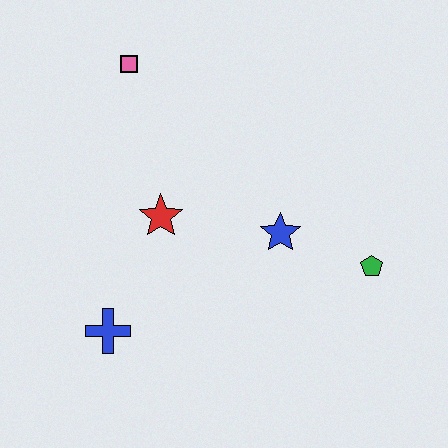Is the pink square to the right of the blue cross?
Yes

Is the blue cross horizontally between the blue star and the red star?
No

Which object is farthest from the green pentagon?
The pink square is farthest from the green pentagon.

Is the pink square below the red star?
No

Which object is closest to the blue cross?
The red star is closest to the blue cross.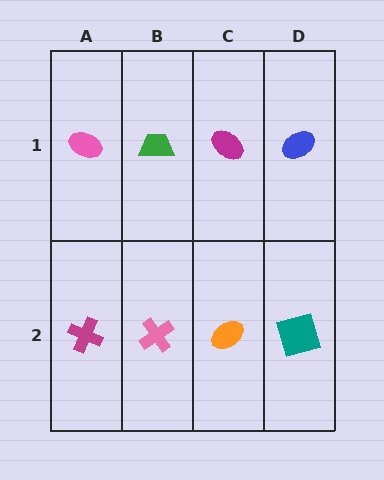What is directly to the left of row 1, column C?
A green trapezoid.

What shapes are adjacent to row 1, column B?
A pink cross (row 2, column B), a pink ellipse (row 1, column A), a magenta ellipse (row 1, column C).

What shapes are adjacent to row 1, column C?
An orange ellipse (row 2, column C), a green trapezoid (row 1, column B), a blue ellipse (row 1, column D).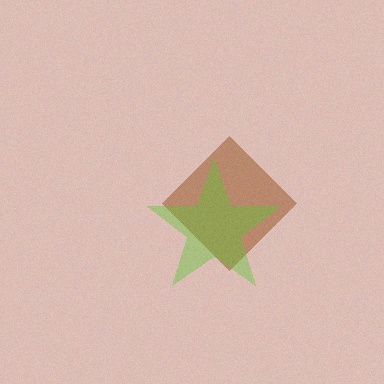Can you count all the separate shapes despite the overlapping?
Yes, there are 2 separate shapes.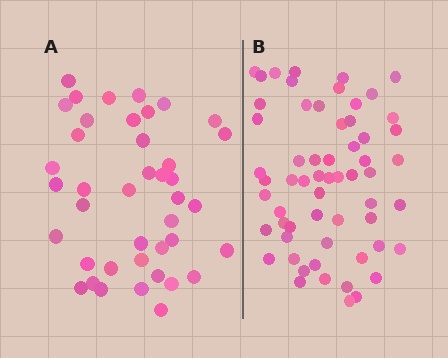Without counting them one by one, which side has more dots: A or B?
Region B (the right region) has more dots.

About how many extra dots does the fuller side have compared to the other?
Region B has approximately 20 more dots than region A.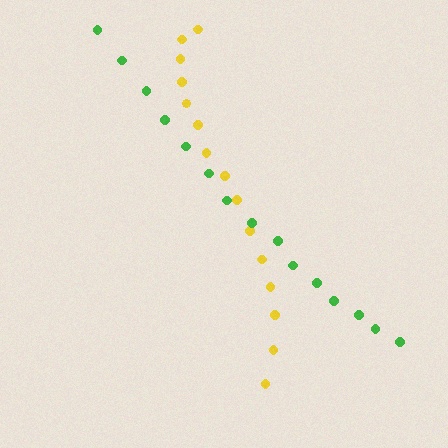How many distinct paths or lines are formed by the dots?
There are 2 distinct paths.